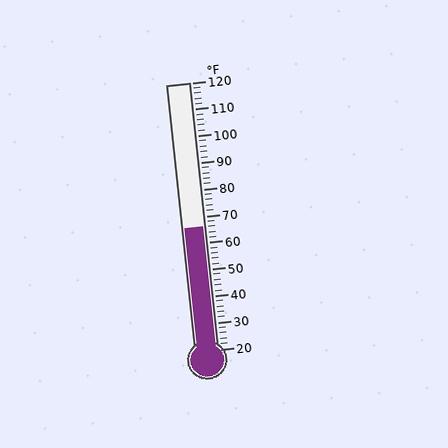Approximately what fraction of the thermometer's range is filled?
The thermometer is filled to approximately 45% of its range.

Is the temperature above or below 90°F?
The temperature is below 90°F.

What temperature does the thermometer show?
The thermometer shows approximately 66°F.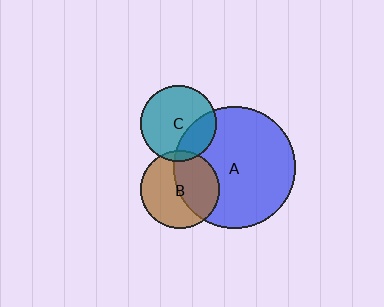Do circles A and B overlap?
Yes.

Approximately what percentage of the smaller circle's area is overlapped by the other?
Approximately 45%.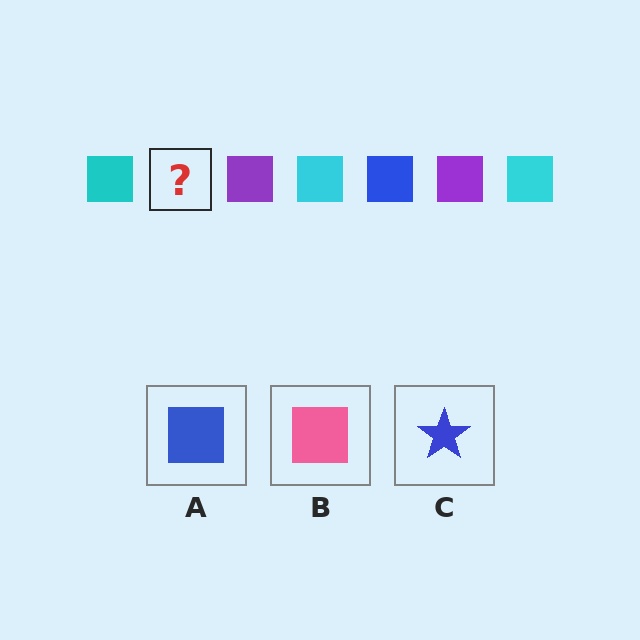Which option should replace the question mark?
Option A.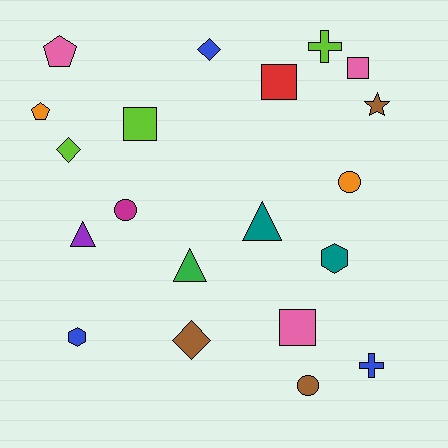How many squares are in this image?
There are 4 squares.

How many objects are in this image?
There are 20 objects.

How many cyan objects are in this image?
There are no cyan objects.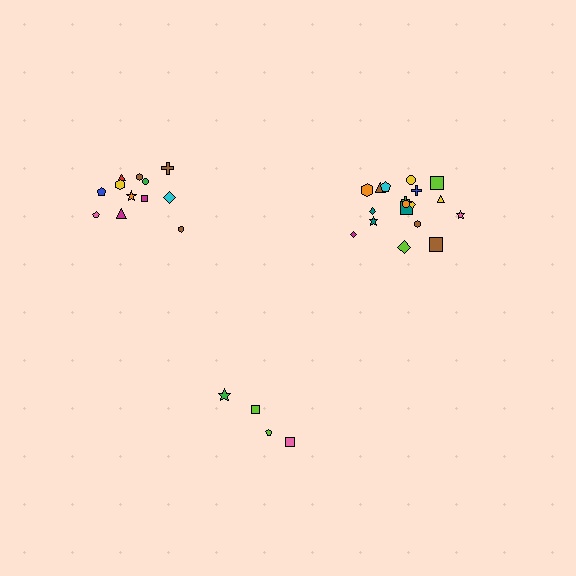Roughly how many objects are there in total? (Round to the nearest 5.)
Roughly 35 objects in total.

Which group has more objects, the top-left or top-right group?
The top-right group.